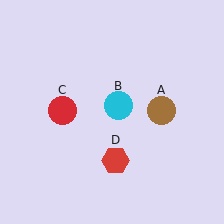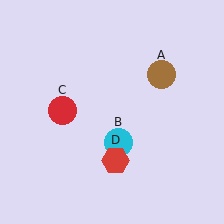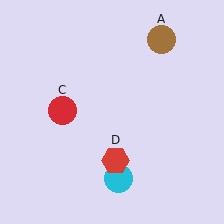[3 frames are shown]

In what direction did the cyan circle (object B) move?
The cyan circle (object B) moved down.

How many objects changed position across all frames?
2 objects changed position: brown circle (object A), cyan circle (object B).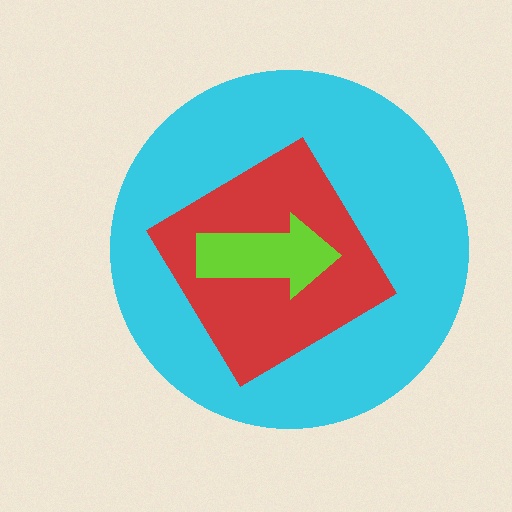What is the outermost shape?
The cyan circle.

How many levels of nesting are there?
3.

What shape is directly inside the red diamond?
The lime arrow.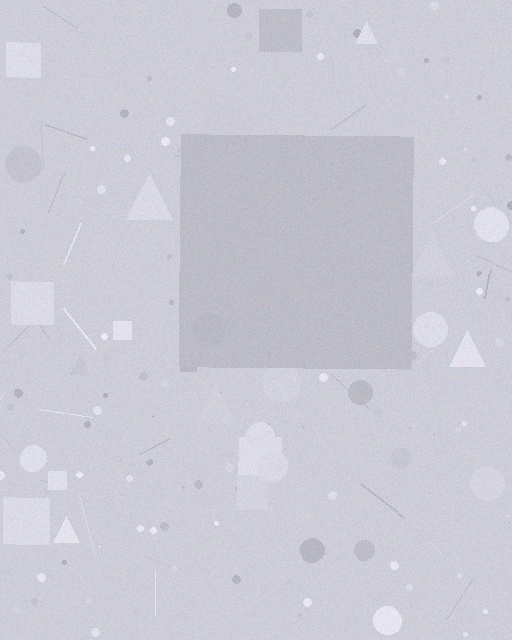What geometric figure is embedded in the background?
A square is embedded in the background.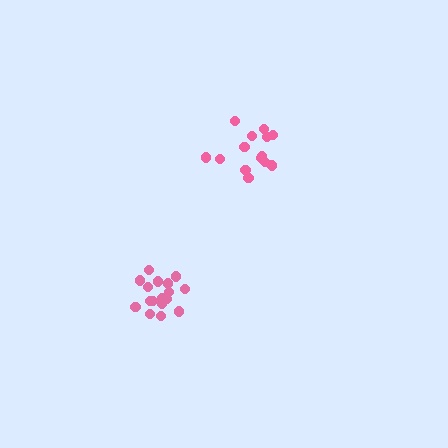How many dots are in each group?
Group 1: 17 dots, Group 2: 14 dots (31 total).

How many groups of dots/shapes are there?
There are 2 groups.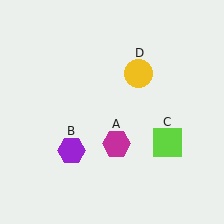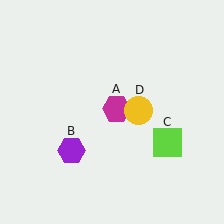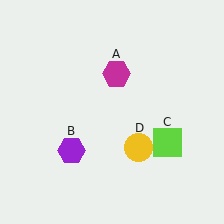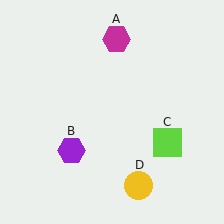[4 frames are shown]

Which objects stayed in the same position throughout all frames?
Purple hexagon (object B) and lime square (object C) remained stationary.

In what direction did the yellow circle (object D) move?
The yellow circle (object D) moved down.